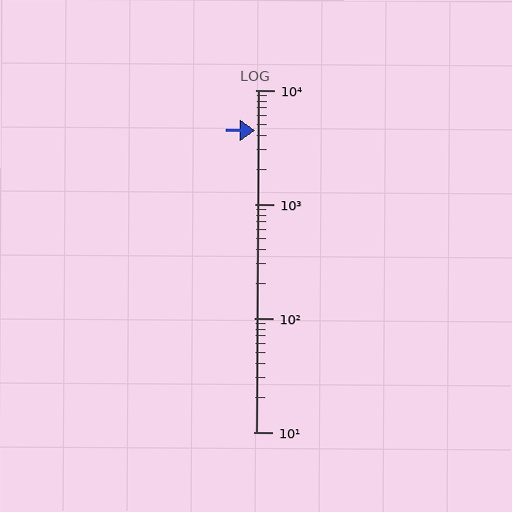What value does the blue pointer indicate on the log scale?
The pointer indicates approximately 4400.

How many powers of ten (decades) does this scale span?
The scale spans 3 decades, from 10 to 10000.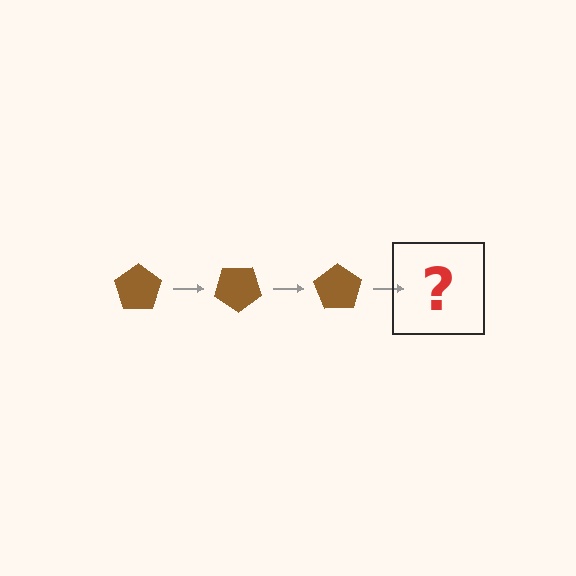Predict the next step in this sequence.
The next step is a brown pentagon rotated 105 degrees.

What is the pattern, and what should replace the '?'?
The pattern is that the pentagon rotates 35 degrees each step. The '?' should be a brown pentagon rotated 105 degrees.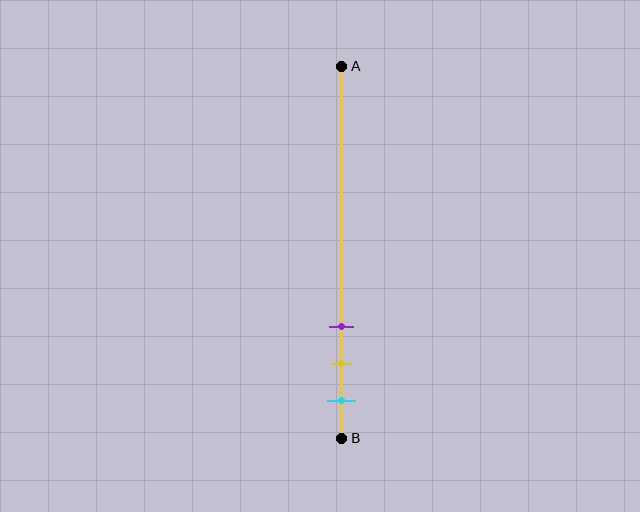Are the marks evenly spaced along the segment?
Yes, the marks are approximately evenly spaced.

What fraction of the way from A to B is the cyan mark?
The cyan mark is approximately 90% (0.9) of the way from A to B.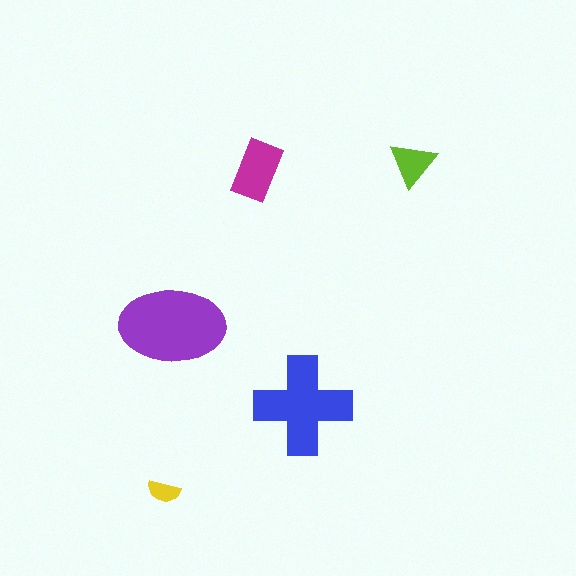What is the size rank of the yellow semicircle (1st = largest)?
5th.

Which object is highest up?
The lime triangle is topmost.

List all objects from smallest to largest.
The yellow semicircle, the lime triangle, the magenta rectangle, the blue cross, the purple ellipse.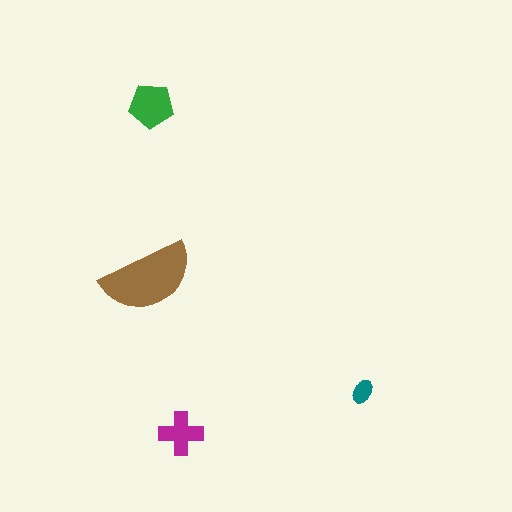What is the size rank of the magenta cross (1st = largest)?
3rd.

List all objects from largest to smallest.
The brown semicircle, the green pentagon, the magenta cross, the teal ellipse.